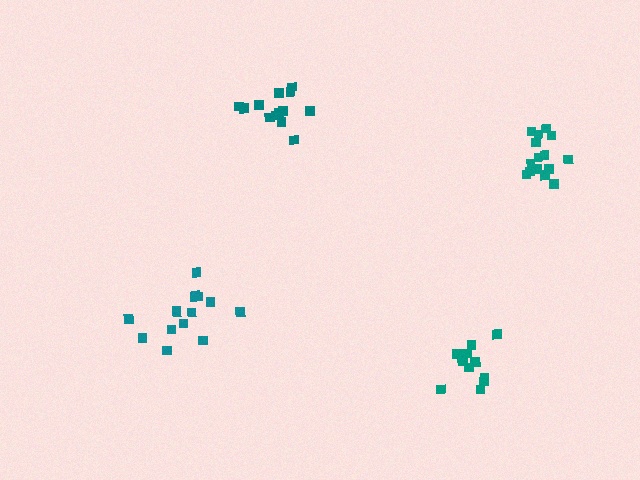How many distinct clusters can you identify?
There are 4 distinct clusters.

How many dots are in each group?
Group 1: 13 dots, Group 2: 15 dots, Group 3: 12 dots, Group 4: 15 dots (55 total).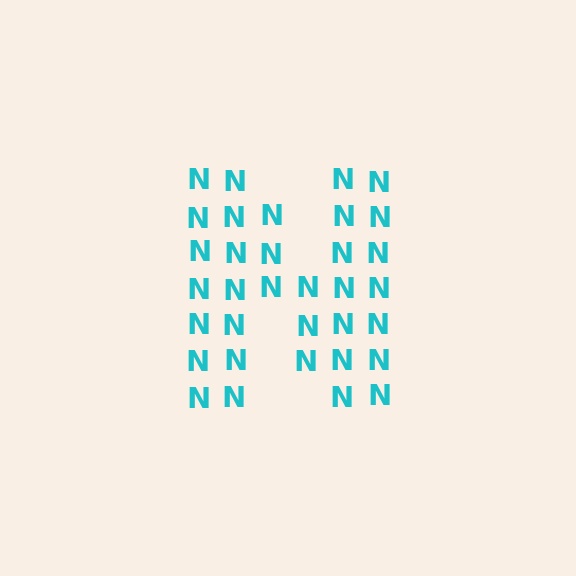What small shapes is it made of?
It is made of small letter N's.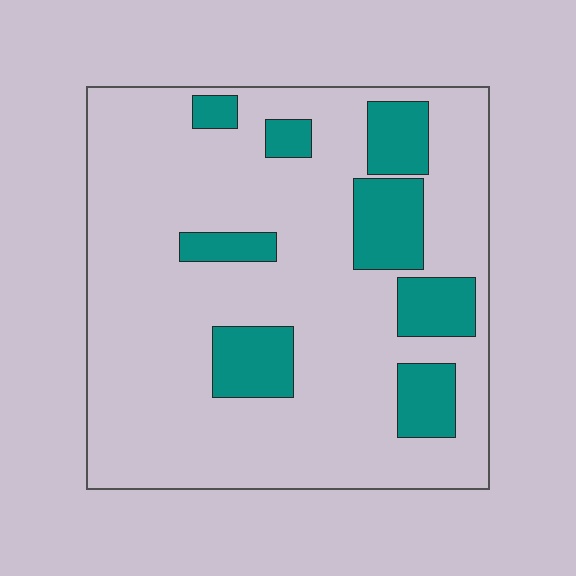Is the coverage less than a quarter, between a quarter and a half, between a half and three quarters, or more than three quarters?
Less than a quarter.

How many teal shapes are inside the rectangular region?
8.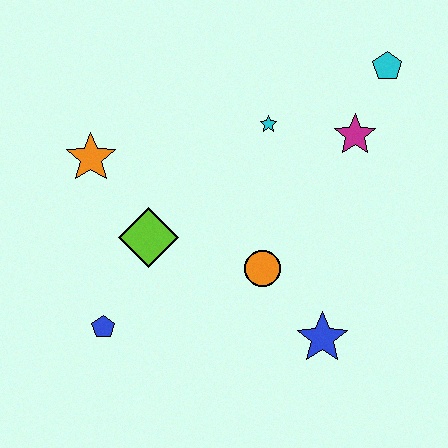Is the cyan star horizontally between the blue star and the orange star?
Yes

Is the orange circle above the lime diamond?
No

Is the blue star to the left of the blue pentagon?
No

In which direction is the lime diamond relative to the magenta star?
The lime diamond is to the left of the magenta star.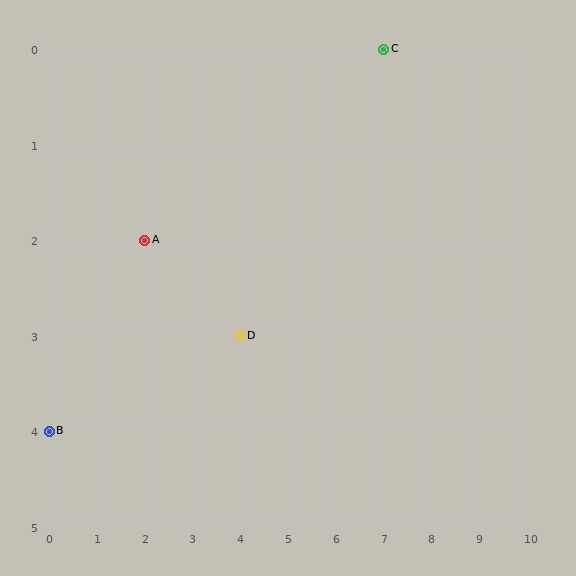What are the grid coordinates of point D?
Point D is at grid coordinates (4, 3).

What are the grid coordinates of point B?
Point B is at grid coordinates (0, 4).